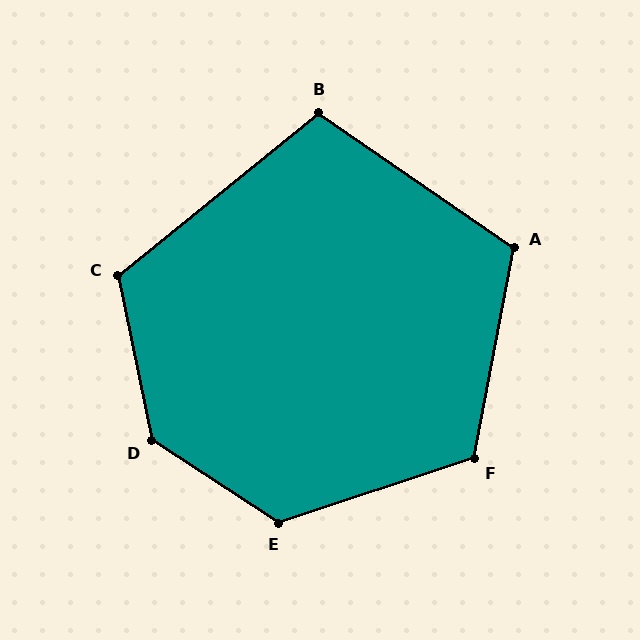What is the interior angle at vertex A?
Approximately 114 degrees (obtuse).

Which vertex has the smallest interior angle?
B, at approximately 106 degrees.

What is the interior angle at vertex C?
Approximately 117 degrees (obtuse).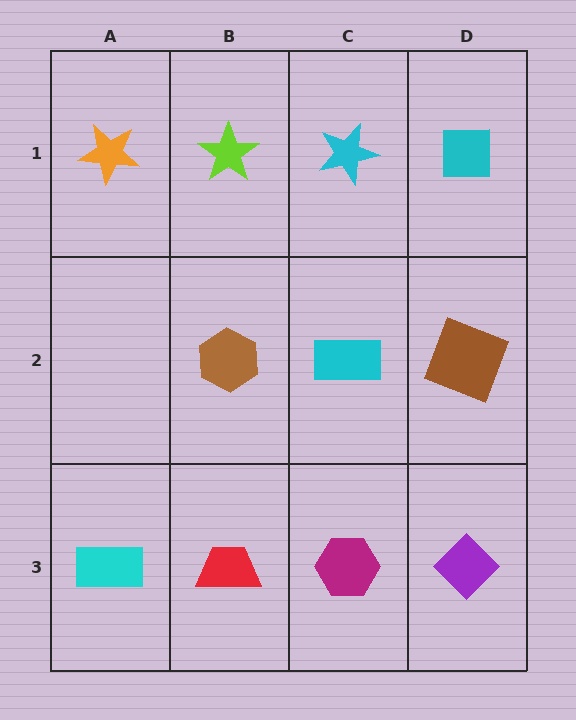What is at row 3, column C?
A magenta hexagon.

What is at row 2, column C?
A cyan rectangle.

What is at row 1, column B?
A lime star.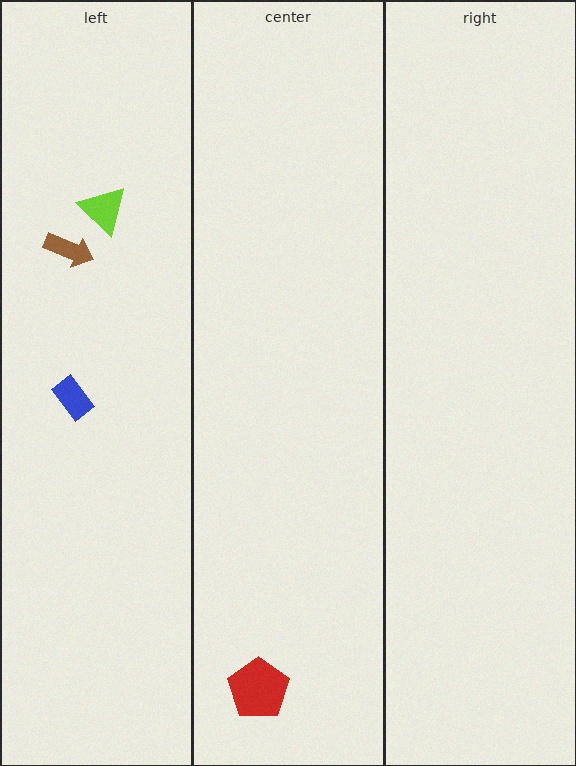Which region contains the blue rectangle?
The left region.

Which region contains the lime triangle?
The left region.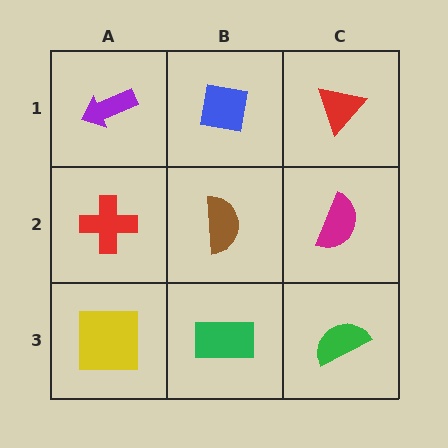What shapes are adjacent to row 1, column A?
A red cross (row 2, column A), a blue square (row 1, column B).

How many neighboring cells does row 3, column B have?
3.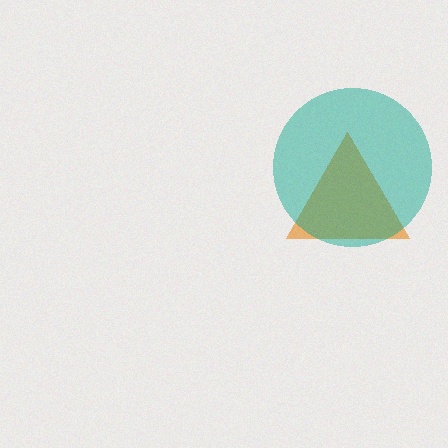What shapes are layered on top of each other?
The layered shapes are: an orange triangle, a teal circle.